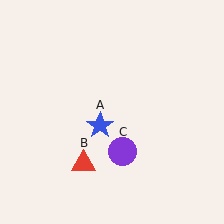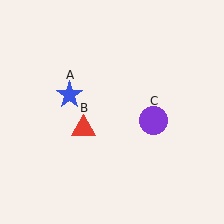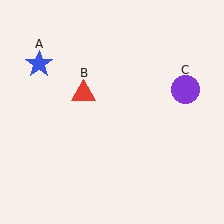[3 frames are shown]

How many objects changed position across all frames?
3 objects changed position: blue star (object A), red triangle (object B), purple circle (object C).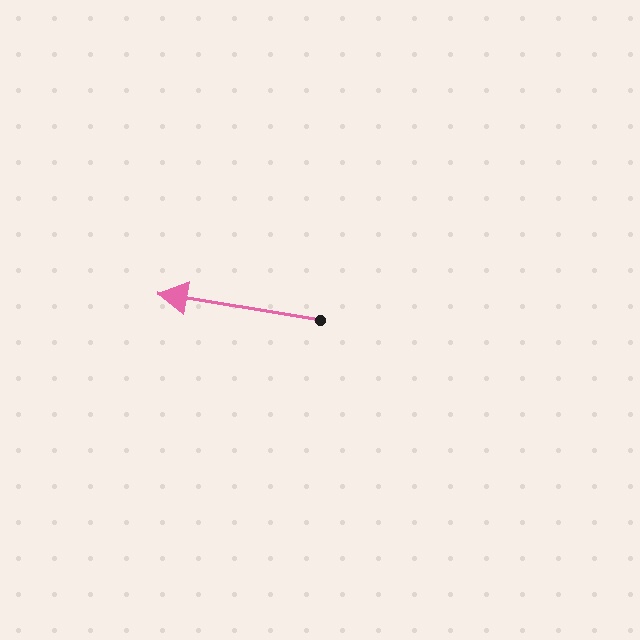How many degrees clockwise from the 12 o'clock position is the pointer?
Approximately 279 degrees.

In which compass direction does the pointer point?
West.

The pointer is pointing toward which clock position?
Roughly 9 o'clock.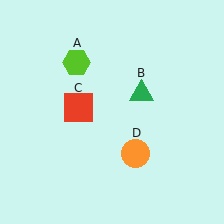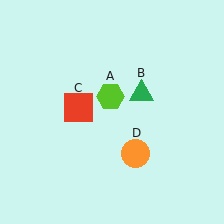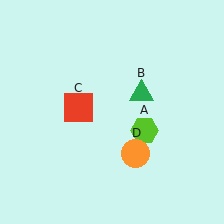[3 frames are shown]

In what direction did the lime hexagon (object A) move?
The lime hexagon (object A) moved down and to the right.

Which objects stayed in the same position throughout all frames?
Green triangle (object B) and red square (object C) and orange circle (object D) remained stationary.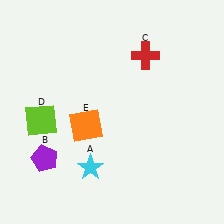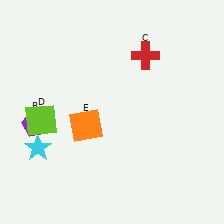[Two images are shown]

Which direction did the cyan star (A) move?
The cyan star (A) moved left.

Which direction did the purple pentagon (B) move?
The purple pentagon (B) moved up.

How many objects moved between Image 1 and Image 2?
2 objects moved between the two images.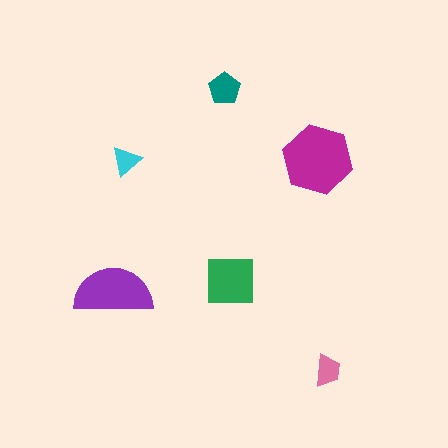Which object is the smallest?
The cyan triangle.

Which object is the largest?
The magenta hexagon.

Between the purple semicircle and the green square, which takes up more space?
The purple semicircle.